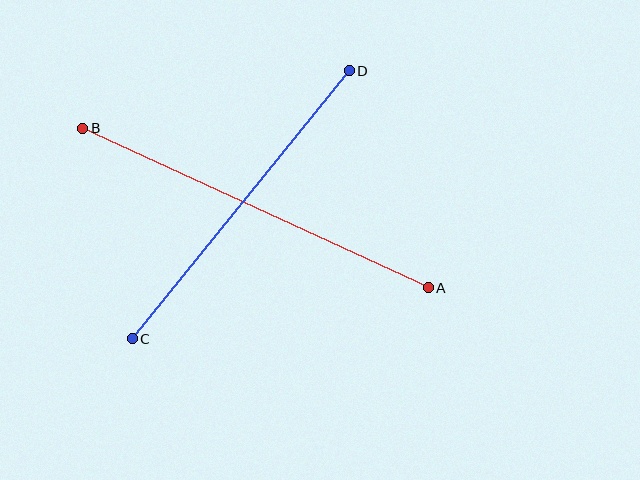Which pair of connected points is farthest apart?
Points A and B are farthest apart.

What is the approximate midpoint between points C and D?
The midpoint is at approximately (241, 205) pixels.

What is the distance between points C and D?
The distance is approximately 345 pixels.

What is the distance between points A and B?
The distance is approximately 381 pixels.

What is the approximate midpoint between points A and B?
The midpoint is at approximately (256, 208) pixels.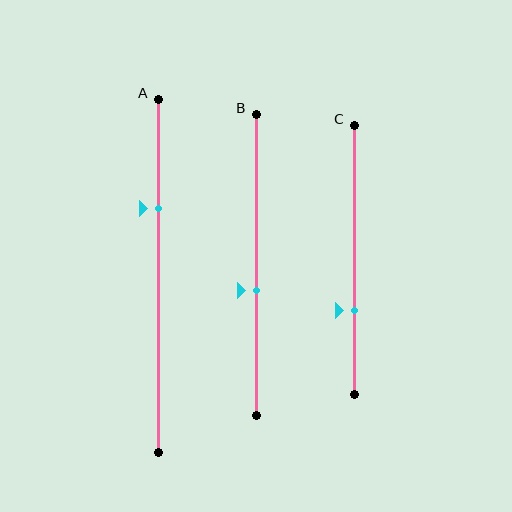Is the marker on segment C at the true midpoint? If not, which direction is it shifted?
No, the marker on segment C is shifted downward by about 19% of the segment length.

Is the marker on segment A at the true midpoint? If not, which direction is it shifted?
No, the marker on segment A is shifted upward by about 19% of the segment length.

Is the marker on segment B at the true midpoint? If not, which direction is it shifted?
No, the marker on segment B is shifted downward by about 8% of the segment length.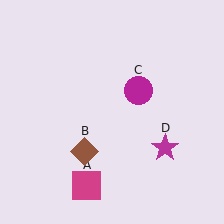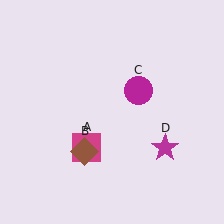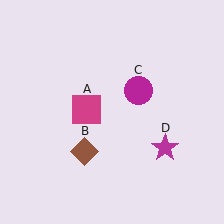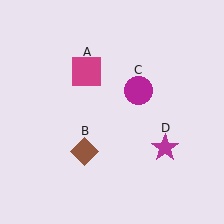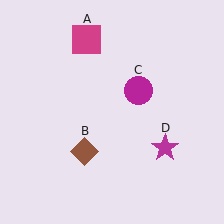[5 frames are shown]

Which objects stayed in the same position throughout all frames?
Brown diamond (object B) and magenta circle (object C) and magenta star (object D) remained stationary.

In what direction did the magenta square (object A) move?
The magenta square (object A) moved up.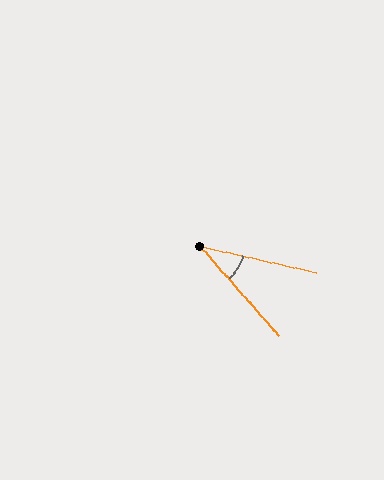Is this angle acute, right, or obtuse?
It is acute.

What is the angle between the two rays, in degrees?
Approximately 36 degrees.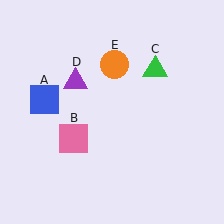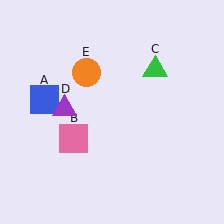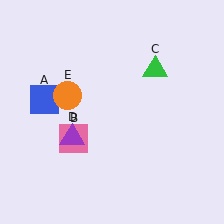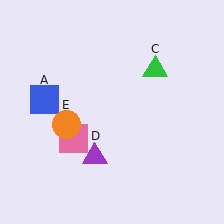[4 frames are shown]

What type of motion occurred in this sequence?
The purple triangle (object D), orange circle (object E) rotated counterclockwise around the center of the scene.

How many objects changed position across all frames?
2 objects changed position: purple triangle (object D), orange circle (object E).